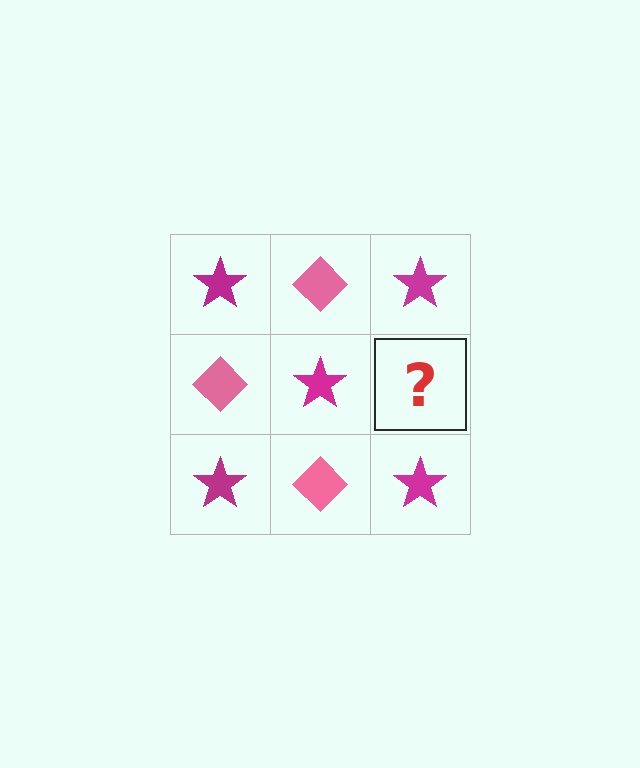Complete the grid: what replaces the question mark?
The question mark should be replaced with a pink diamond.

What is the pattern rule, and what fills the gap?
The rule is that it alternates magenta star and pink diamond in a checkerboard pattern. The gap should be filled with a pink diamond.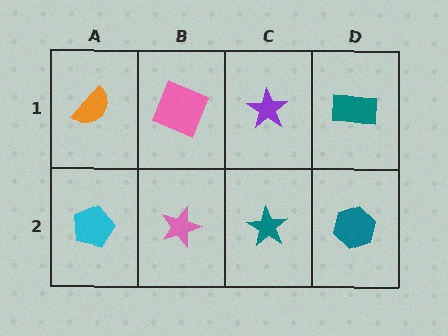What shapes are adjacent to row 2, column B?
A pink square (row 1, column B), a cyan pentagon (row 2, column A), a teal star (row 2, column C).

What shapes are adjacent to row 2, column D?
A teal rectangle (row 1, column D), a teal star (row 2, column C).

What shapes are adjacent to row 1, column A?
A cyan pentagon (row 2, column A), a pink square (row 1, column B).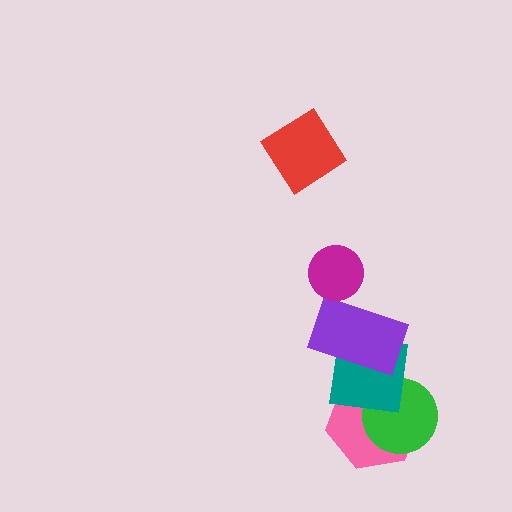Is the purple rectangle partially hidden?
No, no other shape covers it.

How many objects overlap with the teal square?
3 objects overlap with the teal square.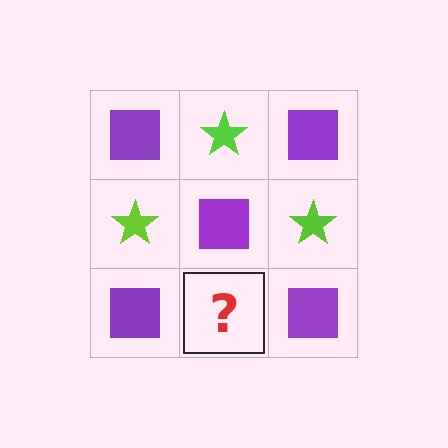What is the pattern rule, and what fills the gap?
The rule is that it alternates purple square and lime star in a checkerboard pattern. The gap should be filled with a lime star.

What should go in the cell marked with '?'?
The missing cell should contain a lime star.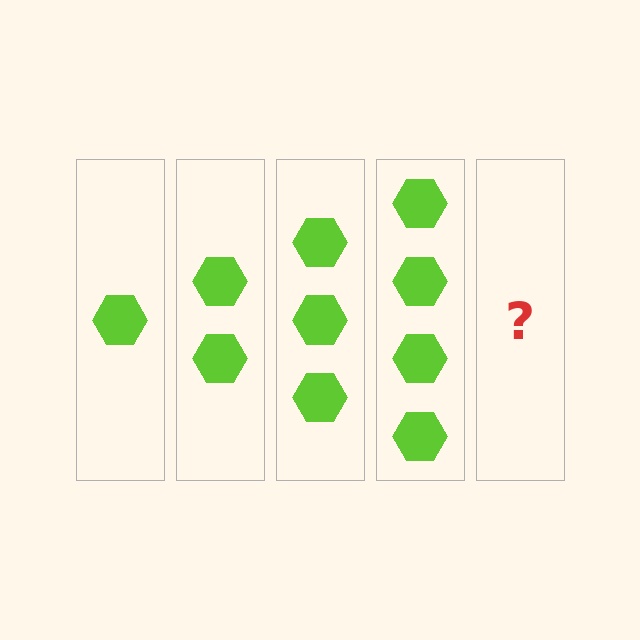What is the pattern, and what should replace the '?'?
The pattern is that each step adds one more hexagon. The '?' should be 5 hexagons.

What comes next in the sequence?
The next element should be 5 hexagons.